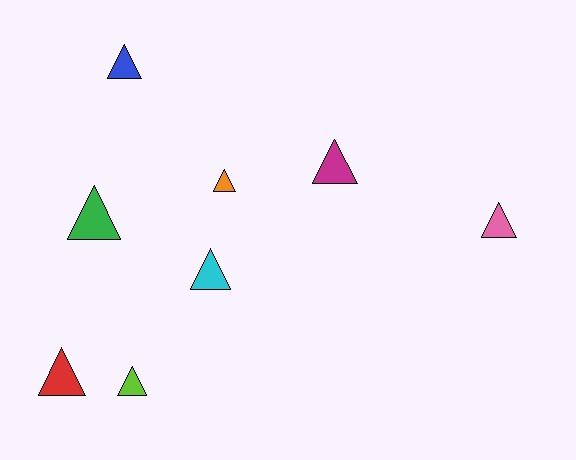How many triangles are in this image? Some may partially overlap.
There are 8 triangles.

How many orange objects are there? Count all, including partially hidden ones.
There is 1 orange object.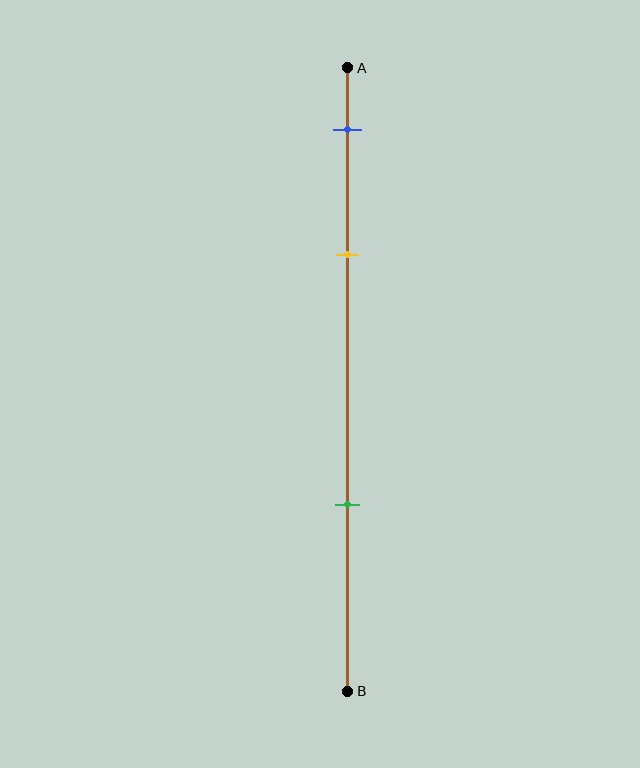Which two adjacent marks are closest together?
The blue and yellow marks are the closest adjacent pair.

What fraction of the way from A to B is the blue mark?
The blue mark is approximately 10% (0.1) of the way from A to B.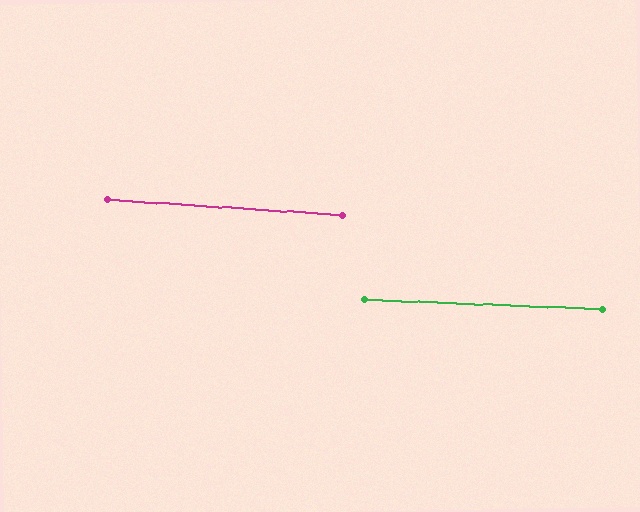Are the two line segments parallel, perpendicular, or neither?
Parallel — their directions differ by only 1.5°.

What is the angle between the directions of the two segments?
Approximately 1 degree.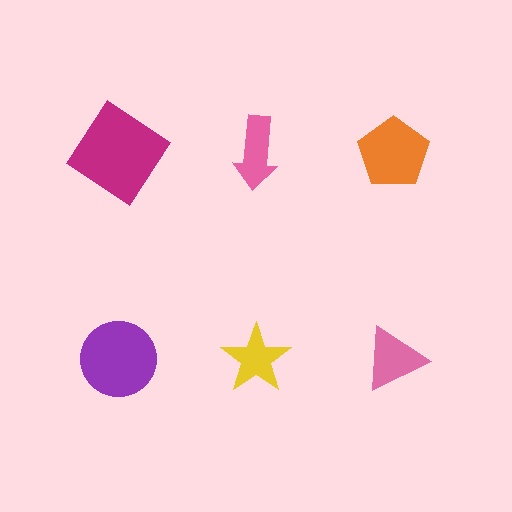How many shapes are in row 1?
3 shapes.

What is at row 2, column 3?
A pink triangle.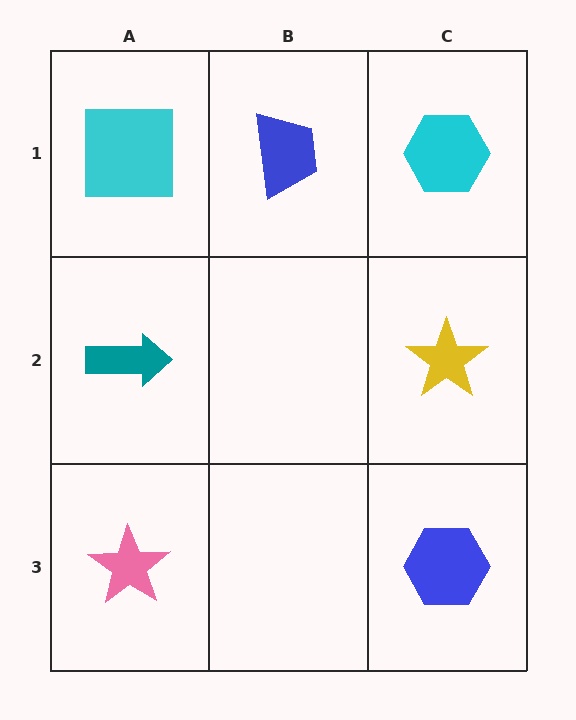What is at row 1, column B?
A blue trapezoid.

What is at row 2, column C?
A yellow star.